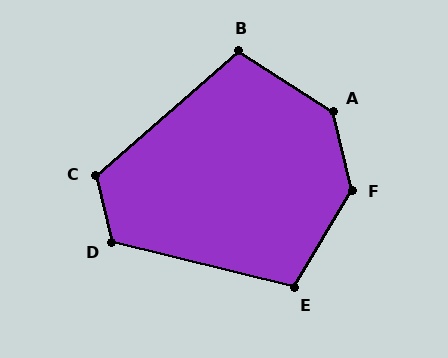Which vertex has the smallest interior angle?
B, at approximately 107 degrees.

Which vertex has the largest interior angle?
A, at approximately 136 degrees.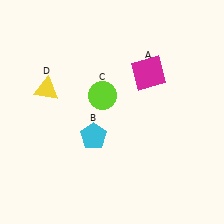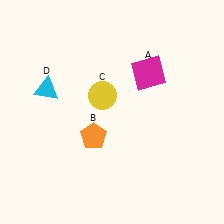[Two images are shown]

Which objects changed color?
B changed from cyan to orange. C changed from lime to yellow. D changed from yellow to cyan.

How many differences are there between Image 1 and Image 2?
There are 3 differences between the two images.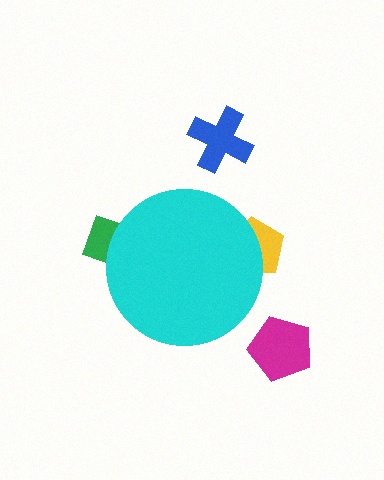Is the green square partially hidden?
Yes, the green square is partially hidden behind the cyan circle.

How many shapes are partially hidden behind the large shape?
2 shapes are partially hidden.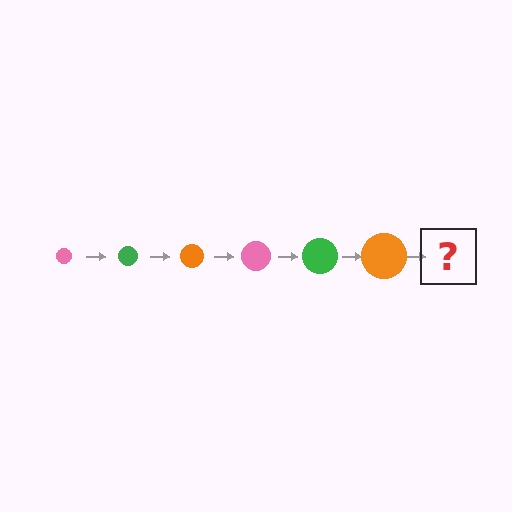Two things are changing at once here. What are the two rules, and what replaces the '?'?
The two rules are that the circle grows larger each step and the color cycles through pink, green, and orange. The '?' should be a pink circle, larger than the previous one.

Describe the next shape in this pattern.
It should be a pink circle, larger than the previous one.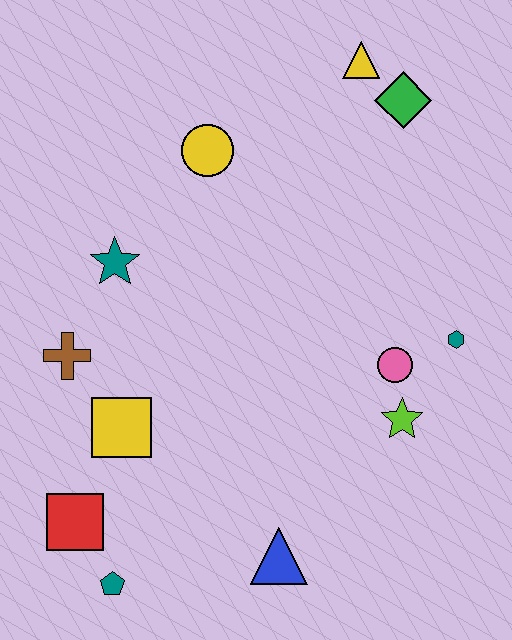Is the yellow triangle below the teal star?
No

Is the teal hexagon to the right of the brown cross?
Yes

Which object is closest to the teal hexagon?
The pink circle is closest to the teal hexagon.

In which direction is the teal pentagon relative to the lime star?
The teal pentagon is to the left of the lime star.